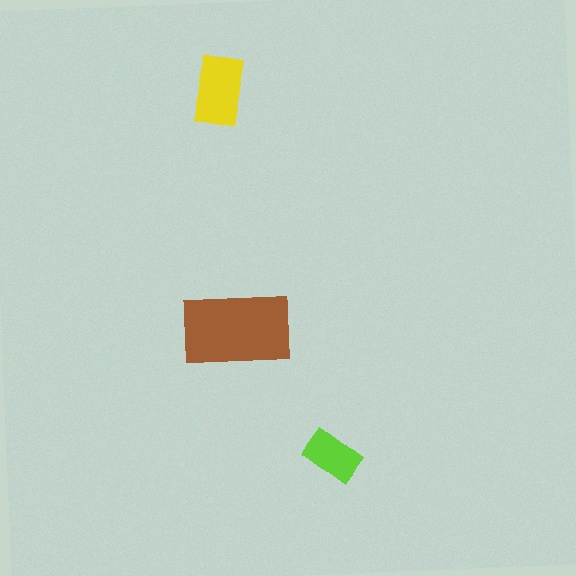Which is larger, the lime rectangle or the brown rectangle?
The brown one.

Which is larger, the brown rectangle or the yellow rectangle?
The brown one.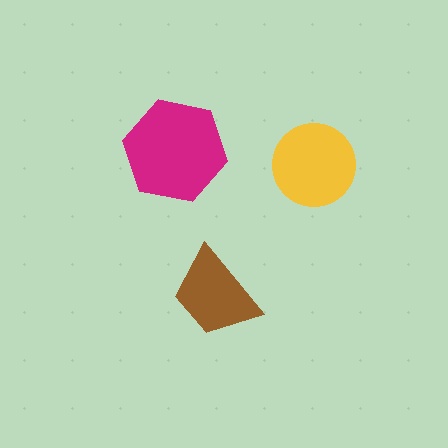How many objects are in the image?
There are 3 objects in the image.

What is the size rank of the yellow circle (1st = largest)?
2nd.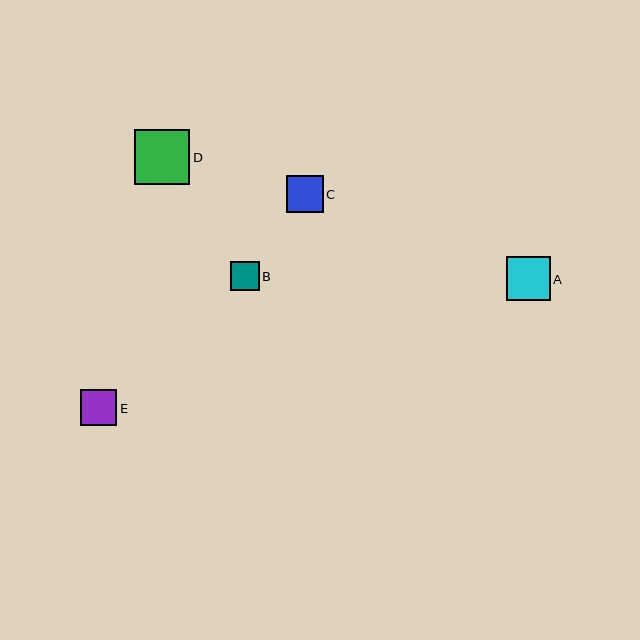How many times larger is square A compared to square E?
Square A is approximately 1.2 times the size of square E.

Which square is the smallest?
Square B is the smallest with a size of approximately 29 pixels.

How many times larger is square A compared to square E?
Square A is approximately 1.2 times the size of square E.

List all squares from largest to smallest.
From largest to smallest: D, A, C, E, B.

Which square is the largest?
Square D is the largest with a size of approximately 55 pixels.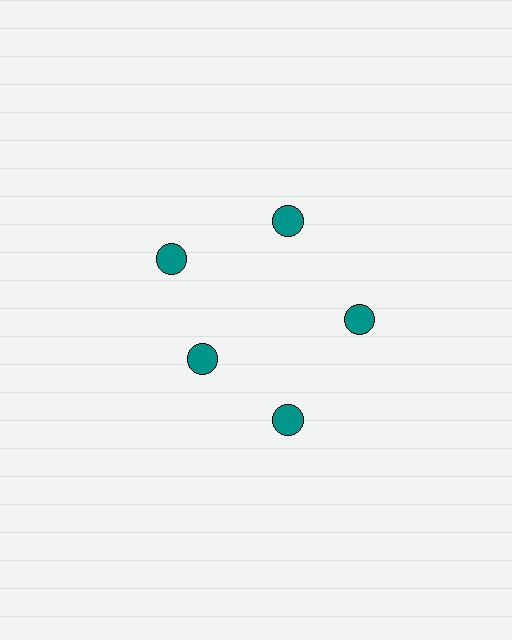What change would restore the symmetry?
The symmetry would be restored by moving it outward, back onto the ring so that all 5 circles sit at equal angles and equal distance from the center.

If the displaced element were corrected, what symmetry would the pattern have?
It would have 5-fold rotational symmetry — the pattern would map onto itself every 72 degrees.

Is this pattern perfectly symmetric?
No. The 5 teal circles are arranged in a ring, but one element near the 8 o'clock position is pulled inward toward the center, breaking the 5-fold rotational symmetry.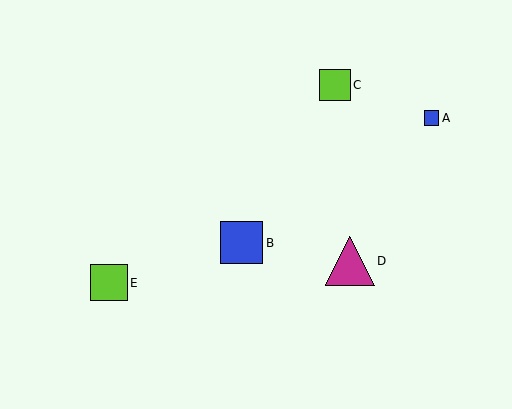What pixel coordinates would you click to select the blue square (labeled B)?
Click at (242, 243) to select the blue square B.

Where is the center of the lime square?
The center of the lime square is at (335, 85).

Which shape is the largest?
The magenta triangle (labeled D) is the largest.